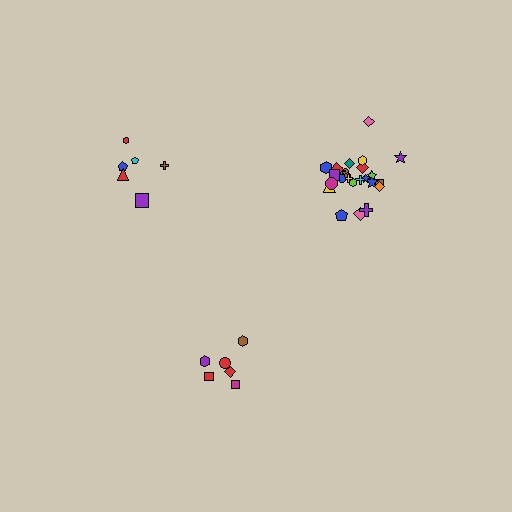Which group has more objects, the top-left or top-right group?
The top-right group.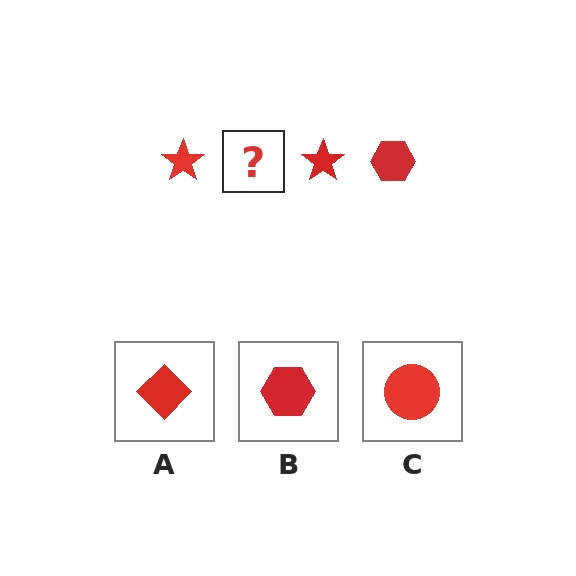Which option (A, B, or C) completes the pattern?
B.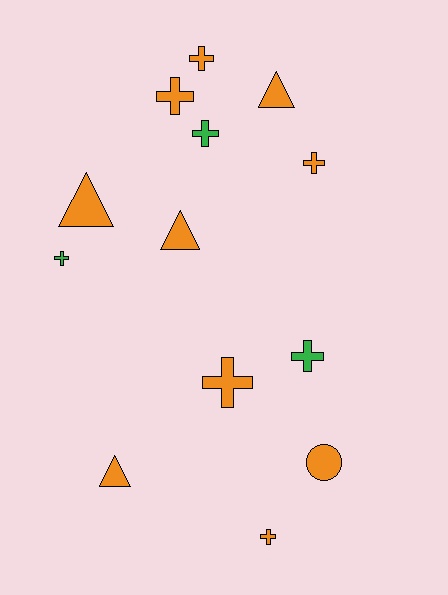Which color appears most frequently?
Orange, with 10 objects.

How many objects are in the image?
There are 13 objects.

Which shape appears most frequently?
Cross, with 8 objects.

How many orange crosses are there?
There are 5 orange crosses.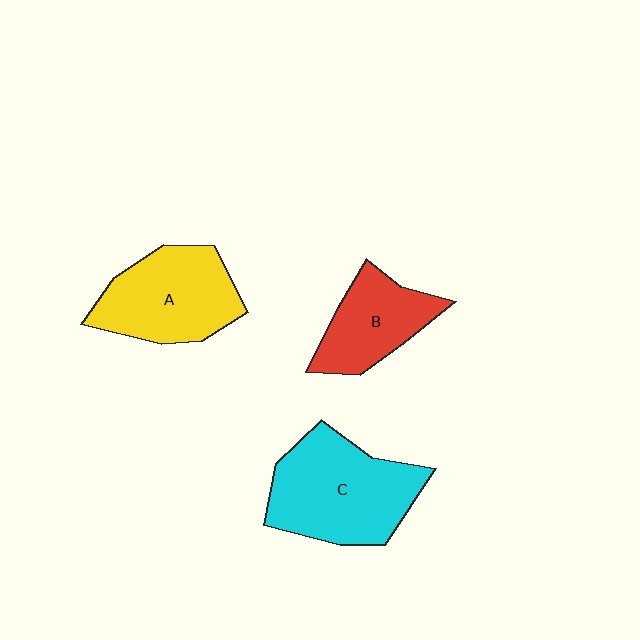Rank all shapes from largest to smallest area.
From largest to smallest: C (cyan), A (yellow), B (red).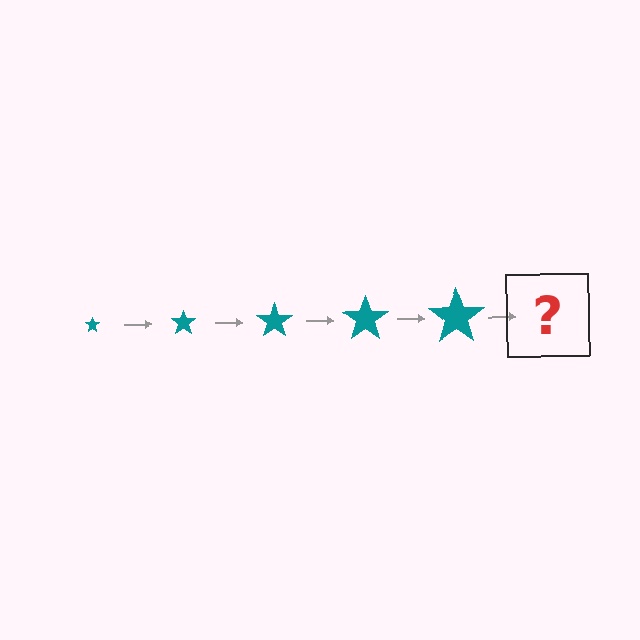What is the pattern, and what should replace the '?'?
The pattern is that the star gets progressively larger each step. The '?' should be a teal star, larger than the previous one.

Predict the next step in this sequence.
The next step is a teal star, larger than the previous one.